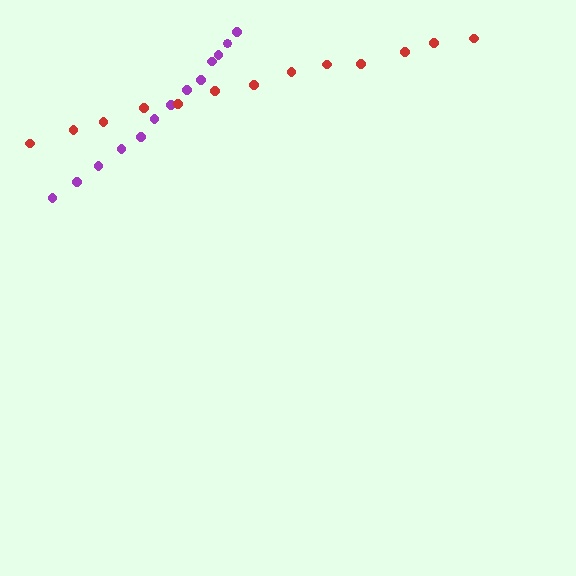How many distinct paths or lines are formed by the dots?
There are 2 distinct paths.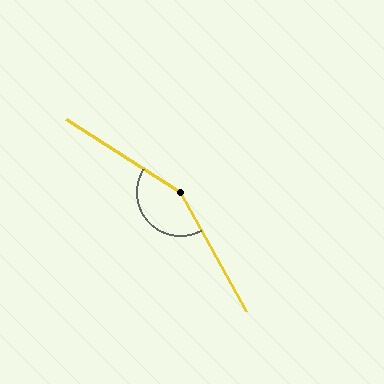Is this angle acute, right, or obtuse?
It is obtuse.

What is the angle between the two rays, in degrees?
Approximately 152 degrees.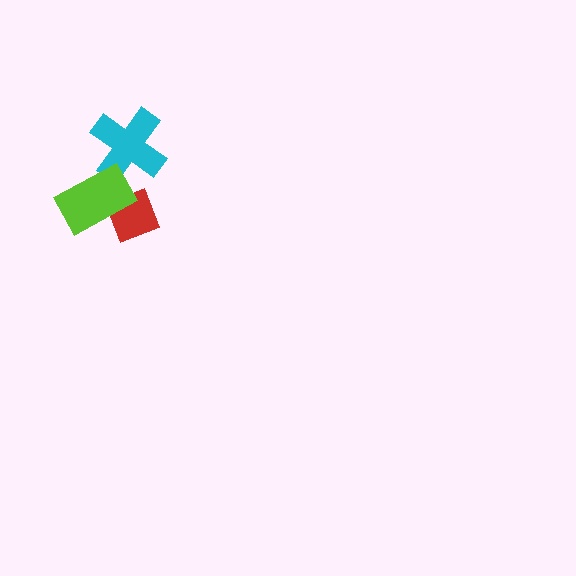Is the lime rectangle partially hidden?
No, no other shape covers it.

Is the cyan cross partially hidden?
Yes, it is partially covered by another shape.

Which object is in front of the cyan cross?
The lime rectangle is in front of the cyan cross.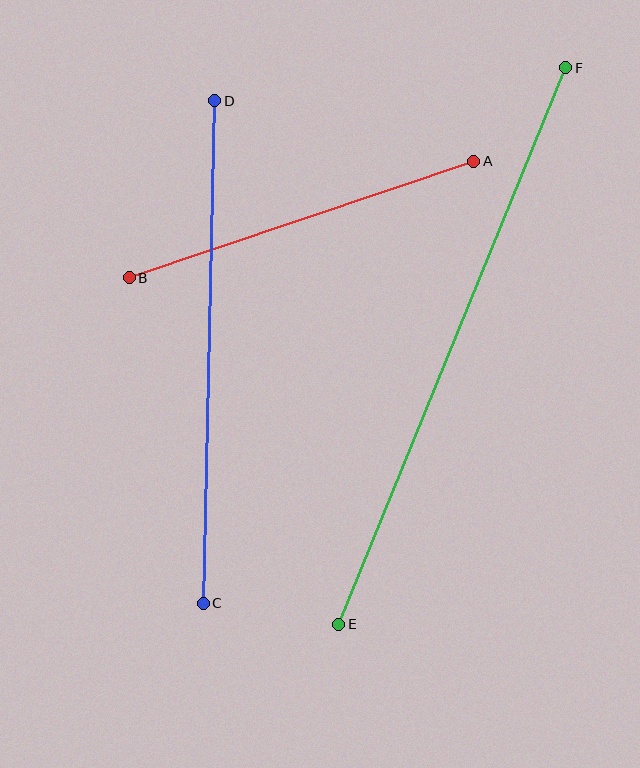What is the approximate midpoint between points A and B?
The midpoint is at approximately (302, 219) pixels.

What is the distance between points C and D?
The distance is approximately 503 pixels.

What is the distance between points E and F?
The distance is approximately 601 pixels.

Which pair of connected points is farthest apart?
Points E and F are farthest apart.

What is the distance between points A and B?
The distance is approximately 363 pixels.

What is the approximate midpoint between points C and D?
The midpoint is at approximately (209, 352) pixels.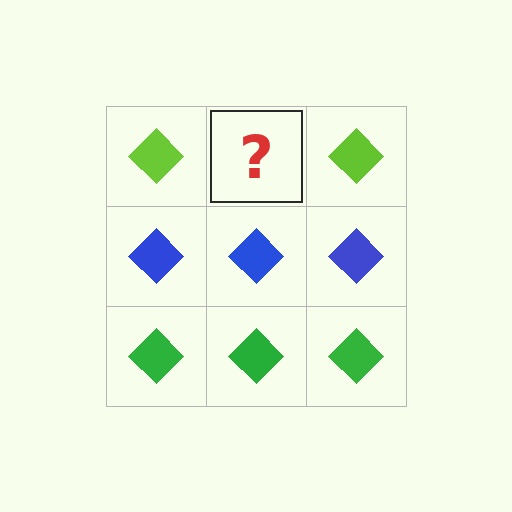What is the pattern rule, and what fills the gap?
The rule is that each row has a consistent color. The gap should be filled with a lime diamond.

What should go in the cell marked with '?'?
The missing cell should contain a lime diamond.